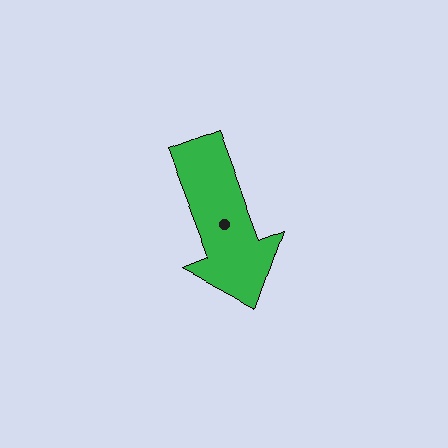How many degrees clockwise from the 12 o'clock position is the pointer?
Approximately 159 degrees.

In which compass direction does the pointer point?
South.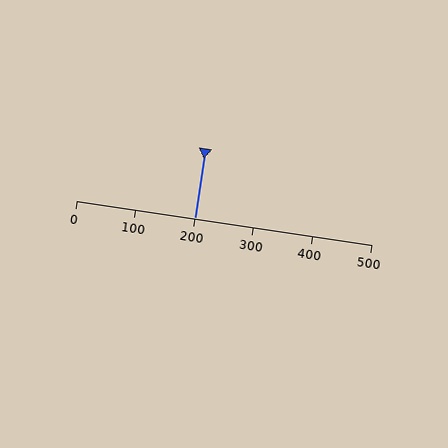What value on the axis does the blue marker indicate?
The marker indicates approximately 200.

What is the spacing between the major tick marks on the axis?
The major ticks are spaced 100 apart.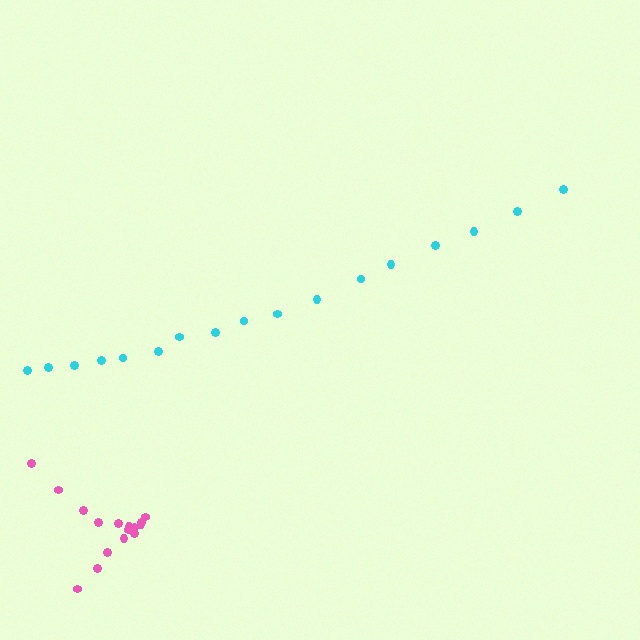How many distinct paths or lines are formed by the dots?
There are 2 distinct paths.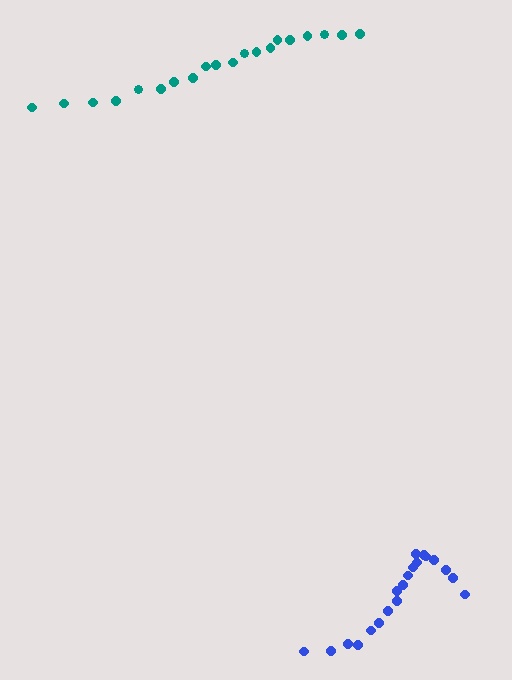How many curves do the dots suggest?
There are 2 distinct paths.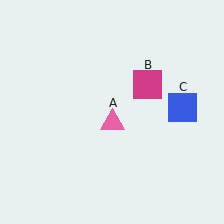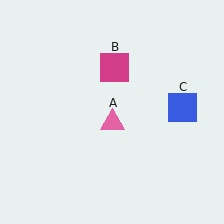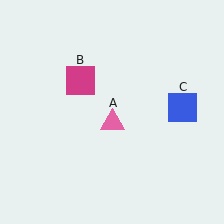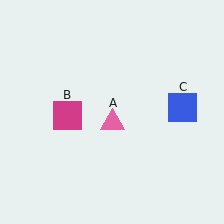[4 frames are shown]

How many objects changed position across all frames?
1 object changed position: magenta square (object B).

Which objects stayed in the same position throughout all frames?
Pink triangle (object A) and blue square (object C) remained stationary.